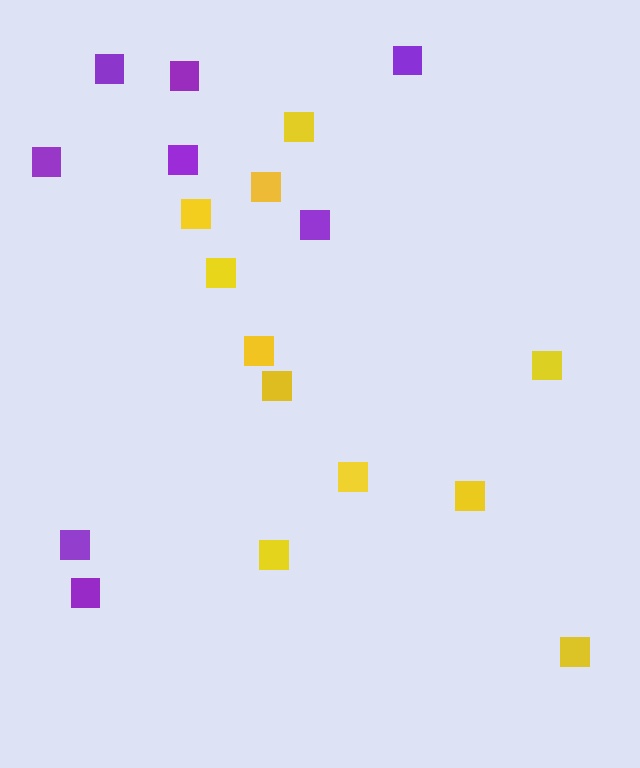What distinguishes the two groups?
There are 2 groups: one group of yellow squares (11) and one group of purple squares (8).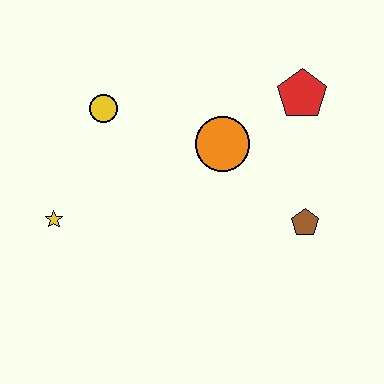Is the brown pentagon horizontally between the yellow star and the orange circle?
No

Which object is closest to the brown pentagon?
The orange circle is closest to the brown pentagon.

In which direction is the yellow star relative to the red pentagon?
The yellow star is to the left of the red pentagon.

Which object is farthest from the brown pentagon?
The yellow star is farthest from the brown pentagon.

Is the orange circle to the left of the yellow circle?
No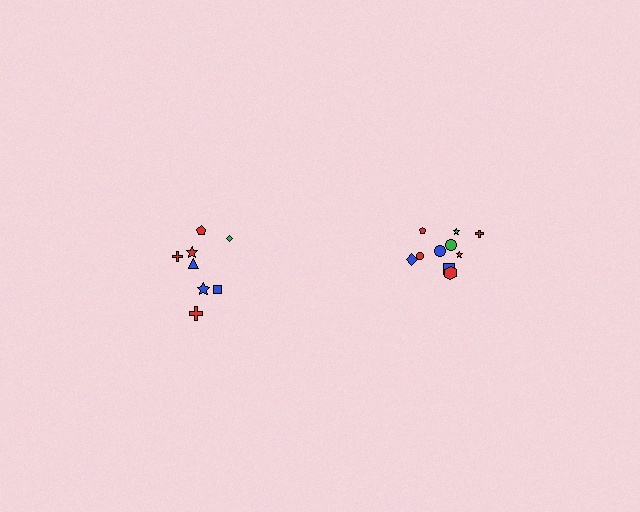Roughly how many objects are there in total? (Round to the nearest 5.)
Roughly 20 objects in total.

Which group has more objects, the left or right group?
The right group.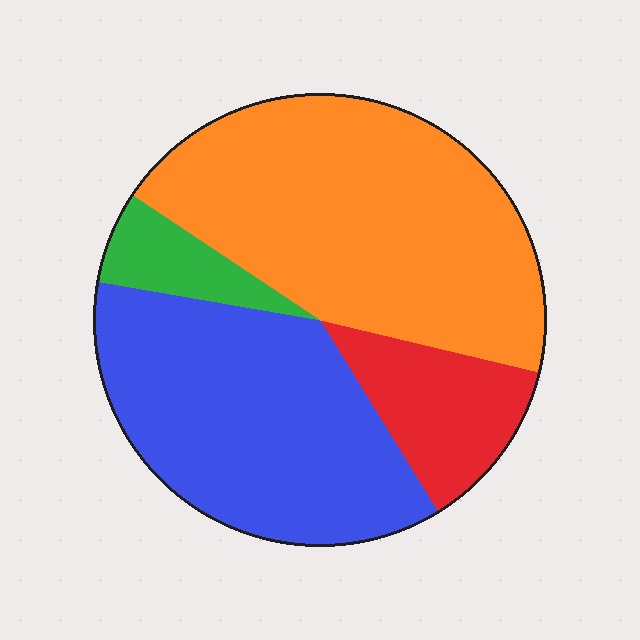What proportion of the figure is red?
Red takes up less than a sixth of the figure.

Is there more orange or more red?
Orange.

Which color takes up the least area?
Green, at roughly 5%.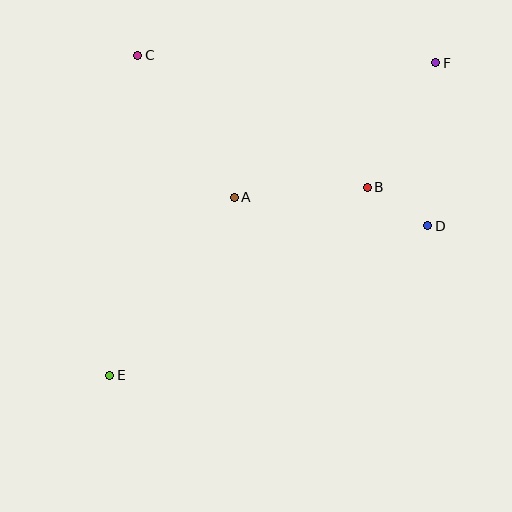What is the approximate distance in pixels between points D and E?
The distance between D and E is approximately 352 pixels.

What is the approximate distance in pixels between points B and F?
The distance between B and F is approximately 142 pixels.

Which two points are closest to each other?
Points B and D are closest to each other.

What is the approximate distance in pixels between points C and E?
The distance between C and E is approximately 321 pixels.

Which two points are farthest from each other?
Points E and F are farthest from each other.